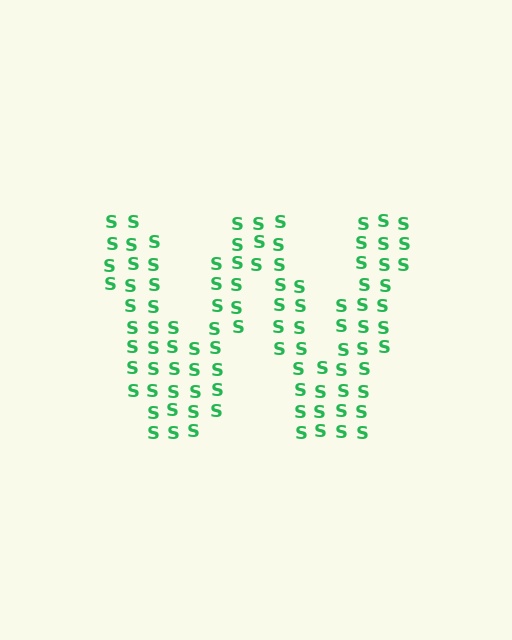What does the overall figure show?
The overall figure shows the letter W.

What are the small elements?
The small elements are letter S's.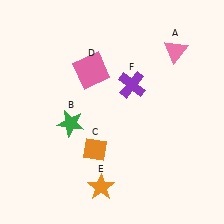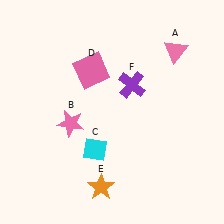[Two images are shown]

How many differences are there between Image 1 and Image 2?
There are 2 differences between the two images.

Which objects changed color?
B changed from green to pink. C changed from orange to cyan.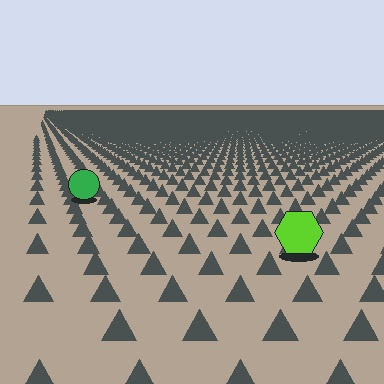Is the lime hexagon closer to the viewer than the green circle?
Yes. The lime hexagon is closer — you can tell from the texture gradient: the ground texture is coarser near it.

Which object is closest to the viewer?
The lime hexagon is closest. The texture marks near it are larger and more spread out.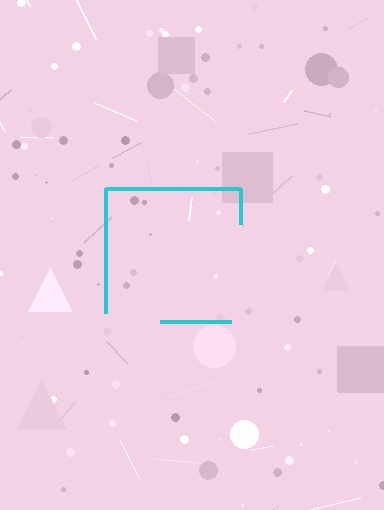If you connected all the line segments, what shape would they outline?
They would outline a square.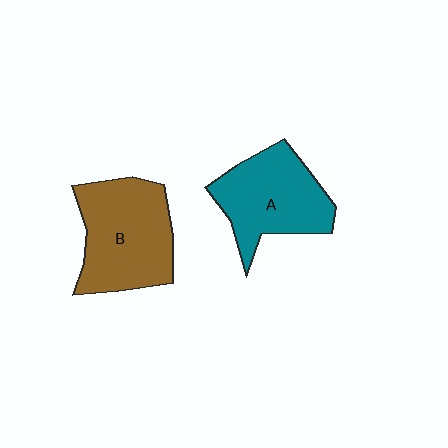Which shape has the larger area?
Shape B (brown).